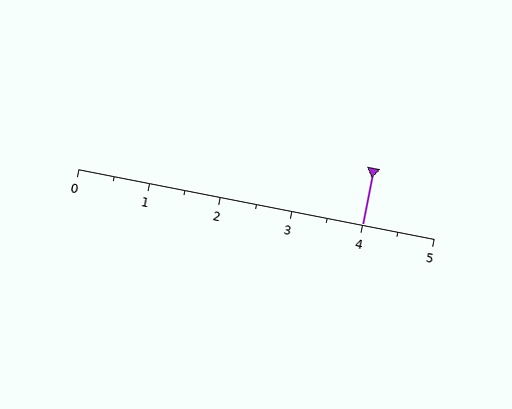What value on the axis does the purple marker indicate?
The marker indicates approximately 4.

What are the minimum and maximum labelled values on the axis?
The axis runs from 0 to 5.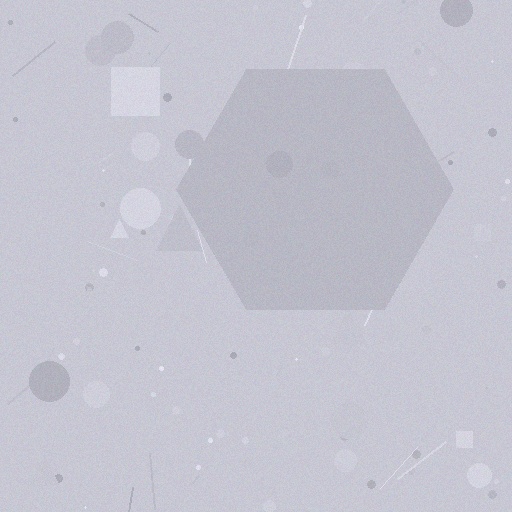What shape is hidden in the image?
A hexagon is hidden in the image.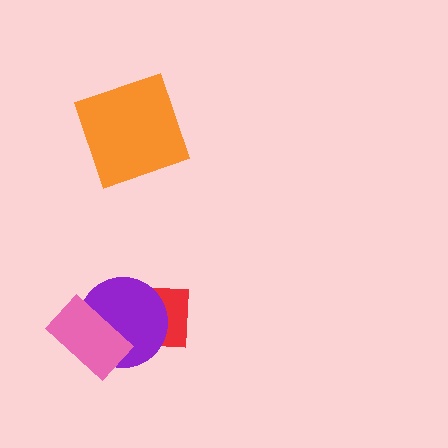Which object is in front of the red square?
The purple circle is in front of the red square.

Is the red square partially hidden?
Yes, it is partially covered by another shape.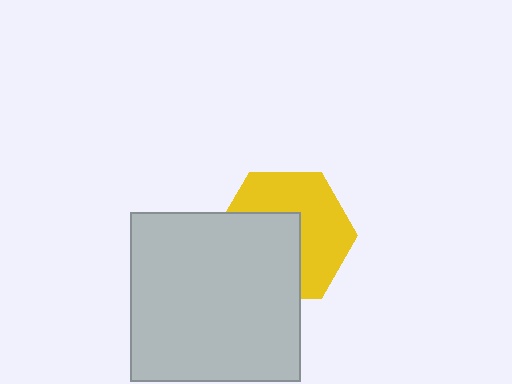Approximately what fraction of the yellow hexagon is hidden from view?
Roughly 47% of the yellow hexagon is hidden behind the light gray square.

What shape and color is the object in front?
The object in front is a light gray square.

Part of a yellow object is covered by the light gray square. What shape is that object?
It is a hexagon.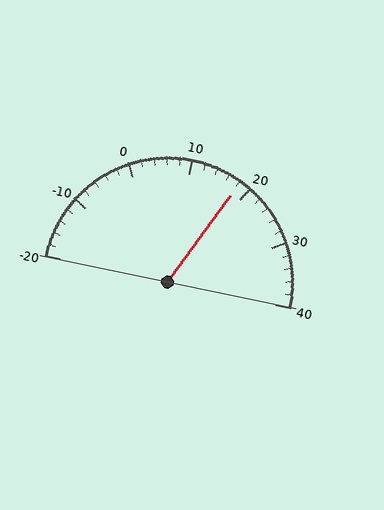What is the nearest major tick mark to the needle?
The nearest major tick mark is 20.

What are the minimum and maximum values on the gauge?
The gauge ranges from -20 to 40.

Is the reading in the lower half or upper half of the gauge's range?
The reading is in the upper half of the range (-20 to 40).